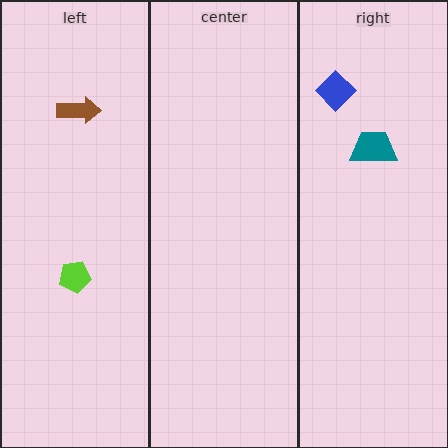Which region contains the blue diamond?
The right region.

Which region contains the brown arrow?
The left region.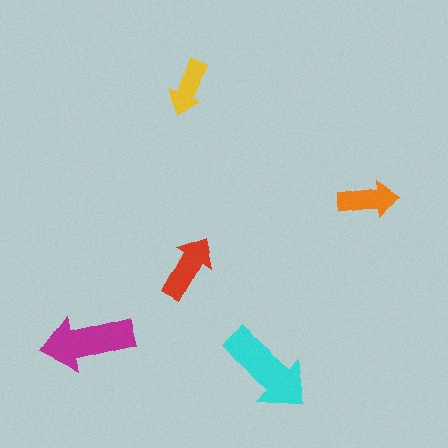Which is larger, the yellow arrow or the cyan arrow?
The cyan one.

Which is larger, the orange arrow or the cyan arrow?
The cyan one.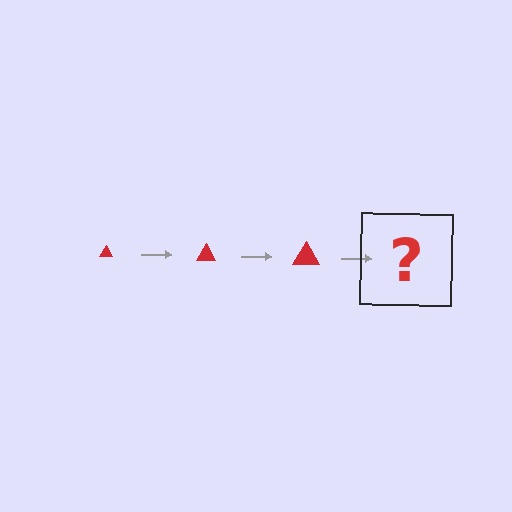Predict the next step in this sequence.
The next step is a red triangle, larger than the previous one.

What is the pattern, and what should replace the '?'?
The pattern is that the triangle gets progressively larger each step. The '?' should be a red triangle, larger than the previous one.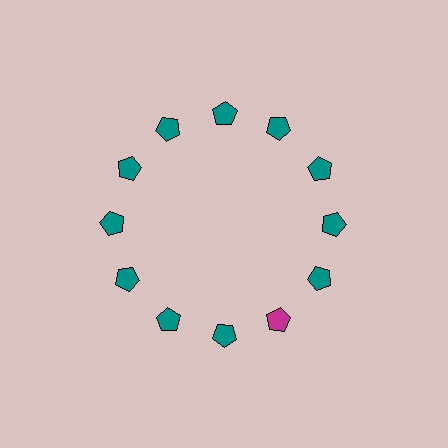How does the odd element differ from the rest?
It has a different color: magenta instead of teal.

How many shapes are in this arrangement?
There are 12 shapes arranged in a ring pattern.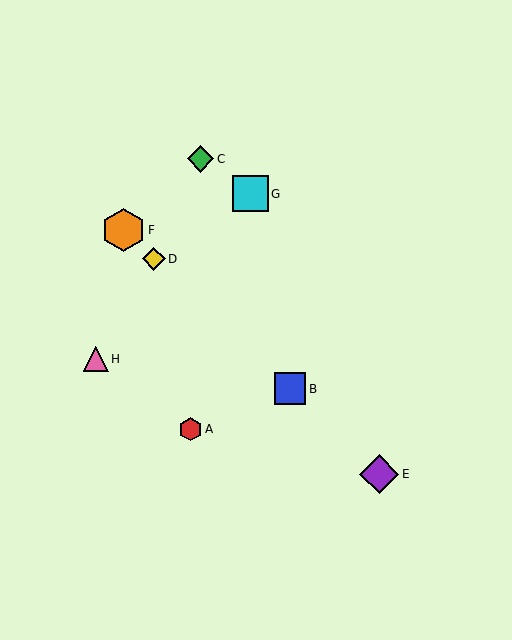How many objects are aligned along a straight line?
4 objects (B, D, E, F) are aligned along a straight line.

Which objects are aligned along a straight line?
Objects B, D, E, F are aligned along a straight line.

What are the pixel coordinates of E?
Object E is at (379, 474).